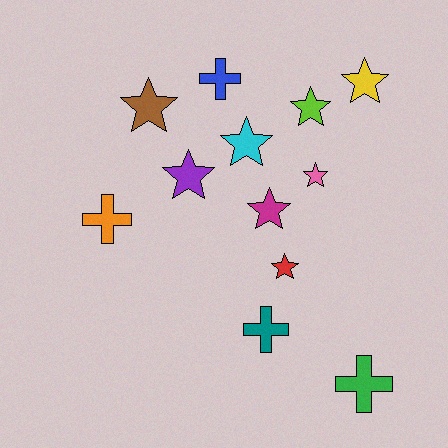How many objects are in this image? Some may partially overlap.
There are 12 objects.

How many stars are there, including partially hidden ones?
There are 8 stars.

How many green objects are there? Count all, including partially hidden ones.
There is 1 green object.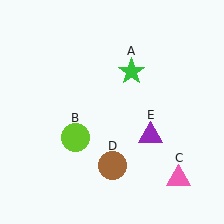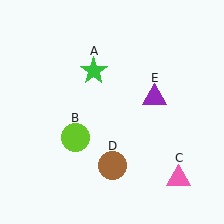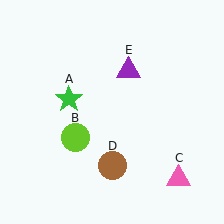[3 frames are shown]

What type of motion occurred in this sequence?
The green star (object A), purple triangle (object E) rotated counterclockwise around the center of the scene.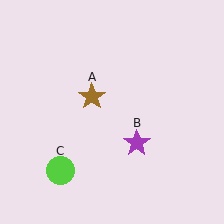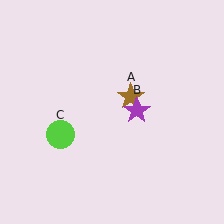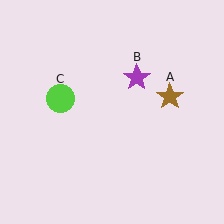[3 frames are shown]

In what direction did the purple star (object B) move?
The purple star (object B) moved up.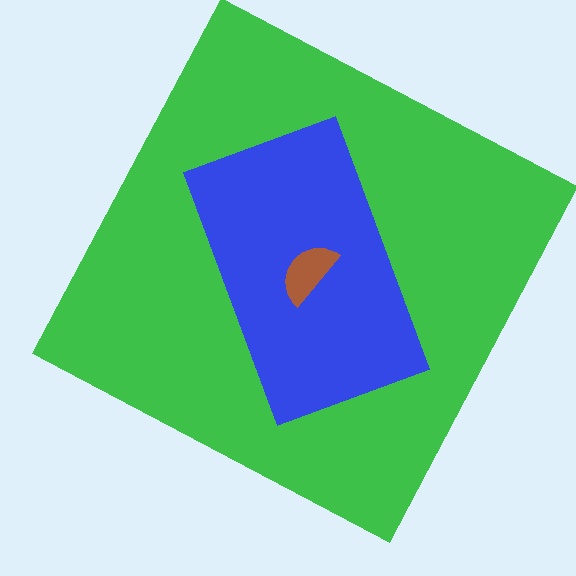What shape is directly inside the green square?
The blue rectangle.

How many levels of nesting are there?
3.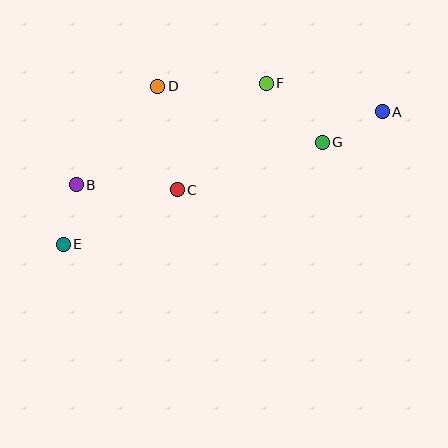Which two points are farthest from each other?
Points A and E are farthest from each other.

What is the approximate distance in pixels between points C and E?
The distance between C and E is approximately 126 pixels.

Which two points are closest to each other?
Points B and E are closest to each other.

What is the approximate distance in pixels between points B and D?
The distance between B and D is approximately 128 pixels.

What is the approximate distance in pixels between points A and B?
The distance between A and B is approximately 314 pixels.